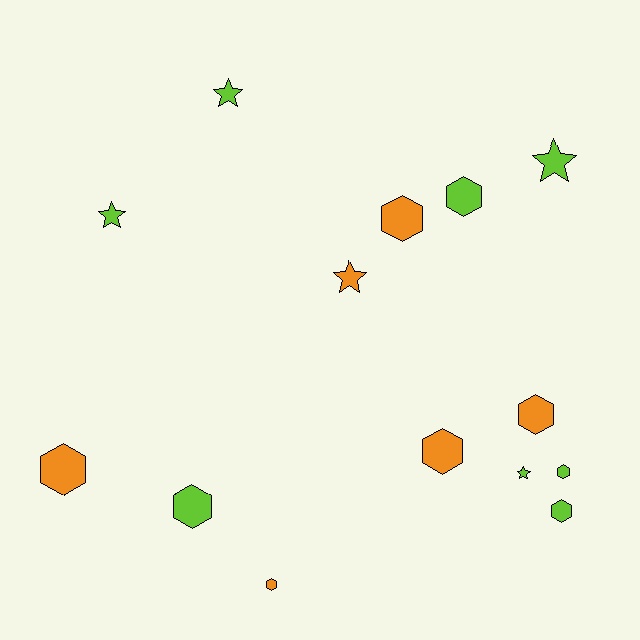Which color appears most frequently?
Lime, with 8 objects.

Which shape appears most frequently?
Hexagon, with 9 objects.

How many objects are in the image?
There are 14 objects.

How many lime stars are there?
There are 4 lime stars.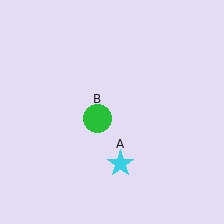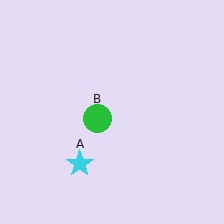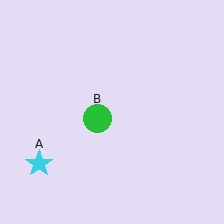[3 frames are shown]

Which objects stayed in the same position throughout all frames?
Green circle (object B) remained stationary.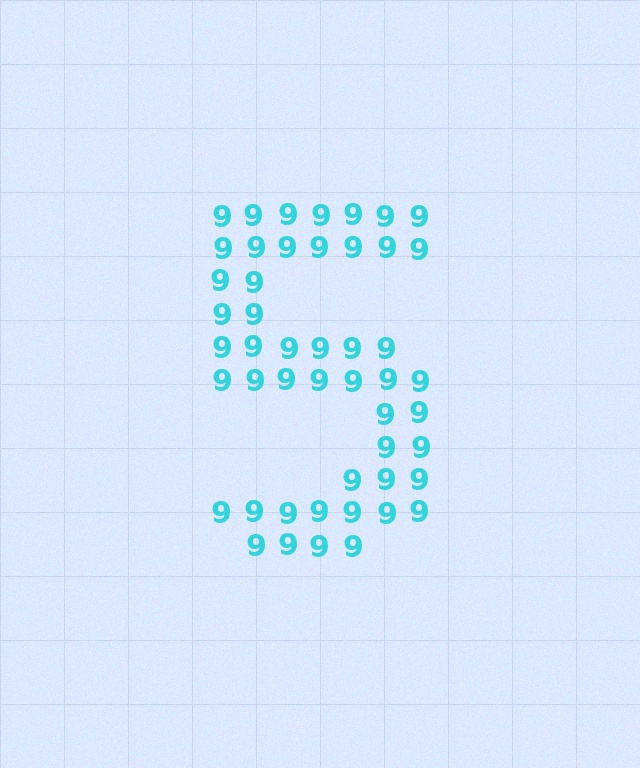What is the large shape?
The large shape is the digit 5.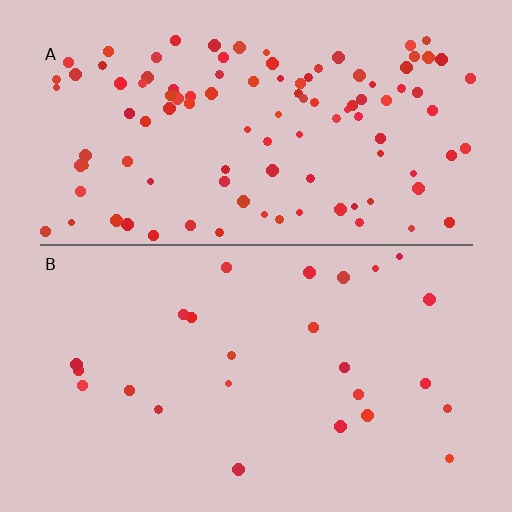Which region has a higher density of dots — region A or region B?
A (the top).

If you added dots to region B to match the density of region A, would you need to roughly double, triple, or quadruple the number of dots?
Approximately quadruple.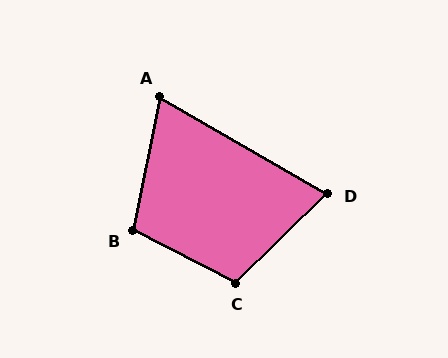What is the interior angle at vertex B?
Approximately 106 degrees (obtuse).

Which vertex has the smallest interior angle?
A, at approximately 71 degrees.